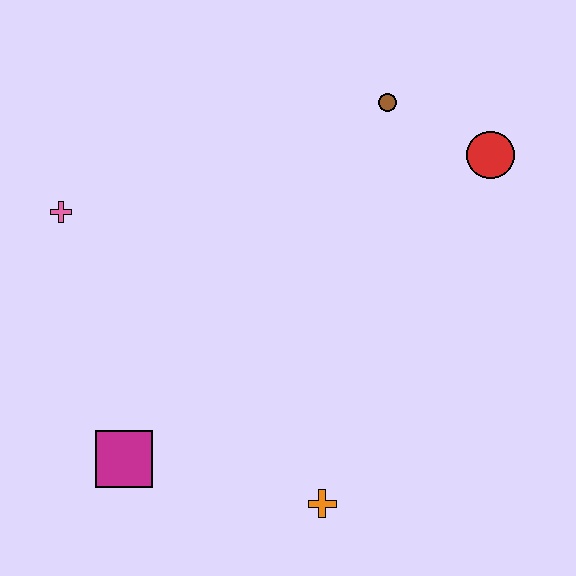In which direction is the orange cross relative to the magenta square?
The orange cross is to the right of the magenta square.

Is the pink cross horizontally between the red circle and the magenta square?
No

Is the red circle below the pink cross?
No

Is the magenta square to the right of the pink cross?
Yes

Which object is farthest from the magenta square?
The red circle is farthest from the magenta square.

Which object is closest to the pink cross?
The magenta square is closest to the pink cross.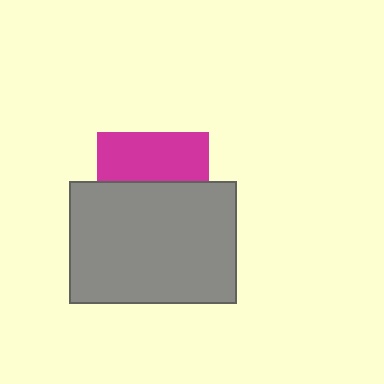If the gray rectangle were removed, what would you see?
You would see the complete magenta square.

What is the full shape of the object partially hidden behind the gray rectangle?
The partially hidden object is a magenta square.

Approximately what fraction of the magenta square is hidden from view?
Roughly 55% of the magenta square is hidden behind the gray rectangle.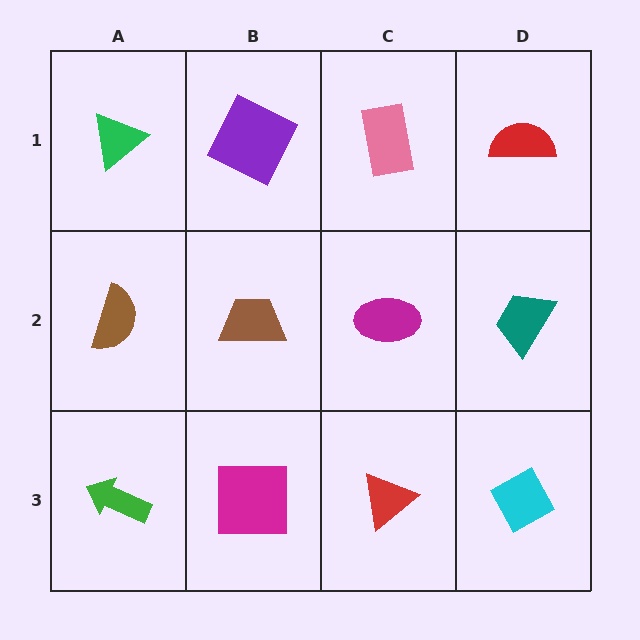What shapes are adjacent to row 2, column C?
A pink rectangle (row 1, column C), a red triangle (row 3, column C), a brown trapezoid (row 2, column B), a teal trapezoid (row 2, column D).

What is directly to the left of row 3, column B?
A green arrow.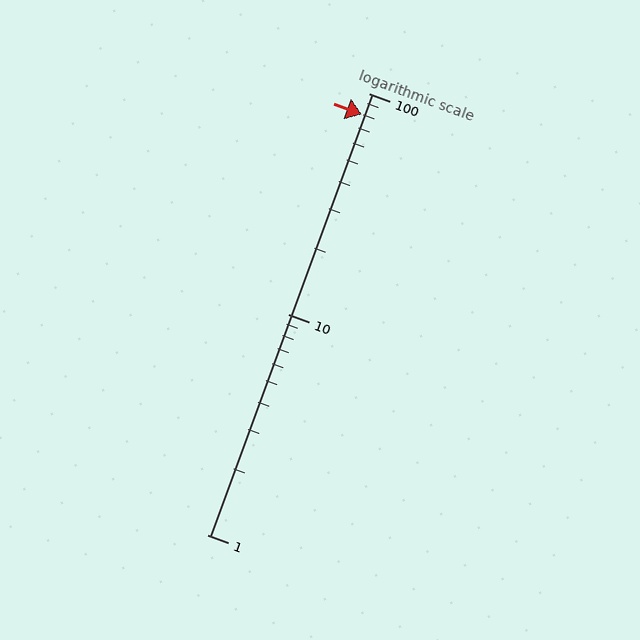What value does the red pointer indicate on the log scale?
The pointer indicates approximately 80.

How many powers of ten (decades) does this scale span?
The scale spans 2 decades, from 1 to 100.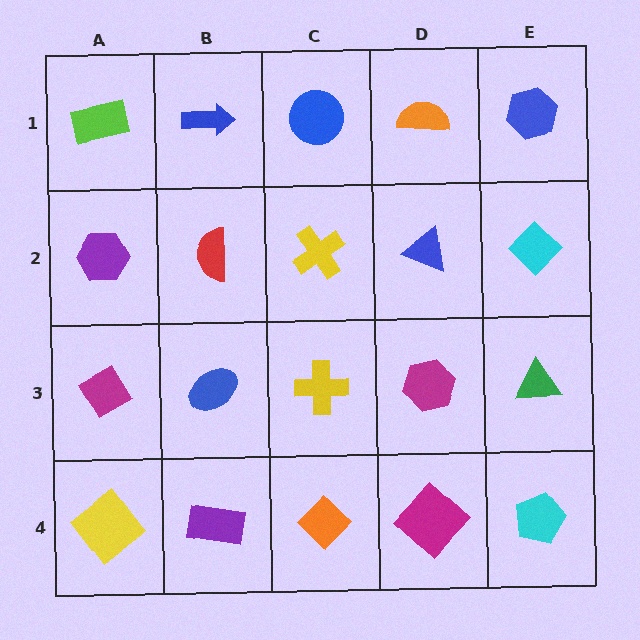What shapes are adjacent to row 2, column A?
A lime rectangle (row 1, column A), a magenta diamond (row 3, column A), a red semicircle (row 2, column B).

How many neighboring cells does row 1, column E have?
2.